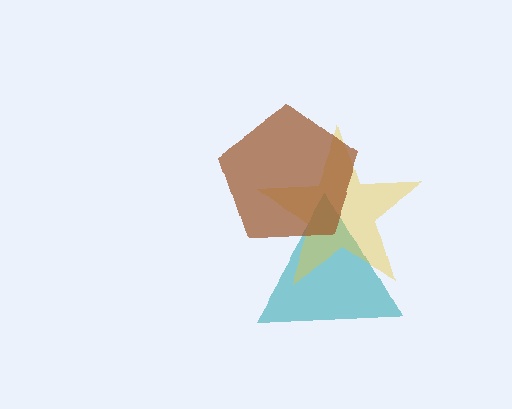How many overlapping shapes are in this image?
There are 3 overlapping shapes in the image.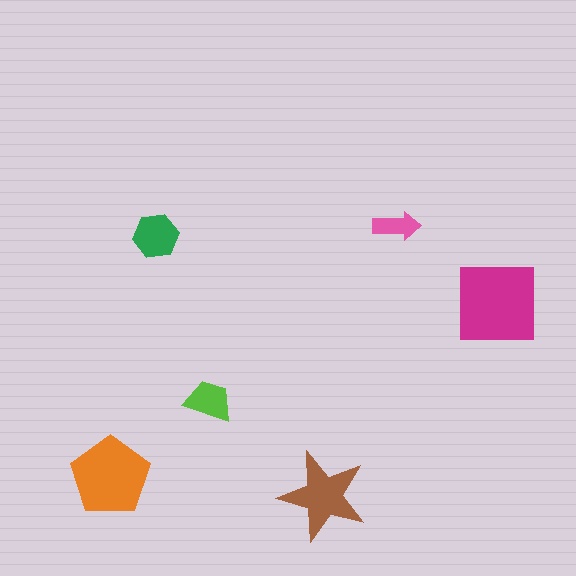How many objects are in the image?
There are 6 objects in the image.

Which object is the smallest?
The pink arrow.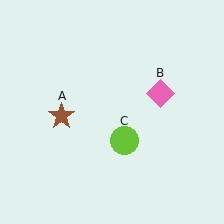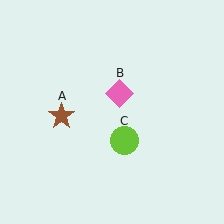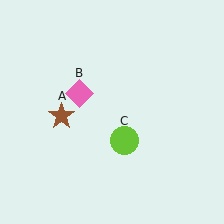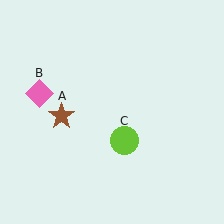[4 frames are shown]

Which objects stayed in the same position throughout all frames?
Brown star (object A) and lime circle (object C) remained stationary.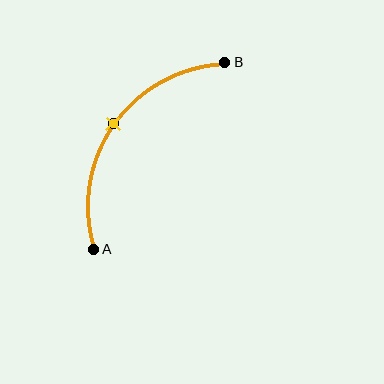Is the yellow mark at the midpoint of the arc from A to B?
Yes. The yellow mark lies on the arc at equal arc-length from both A and B — it is the arc midpoint.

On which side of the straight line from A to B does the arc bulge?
The arc bulges above and to the left of the straight line connecting A and B.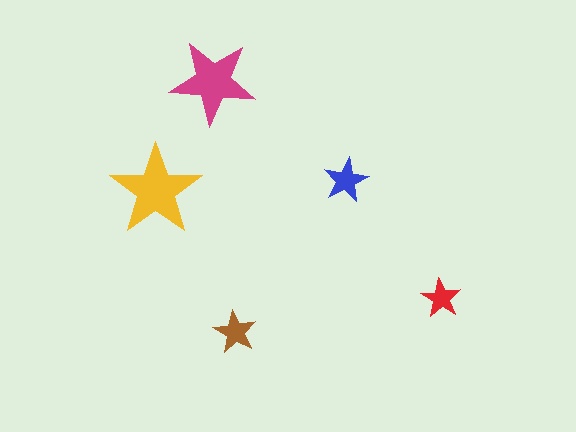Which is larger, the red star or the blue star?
The blue one.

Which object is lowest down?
The brown star is bottommost.